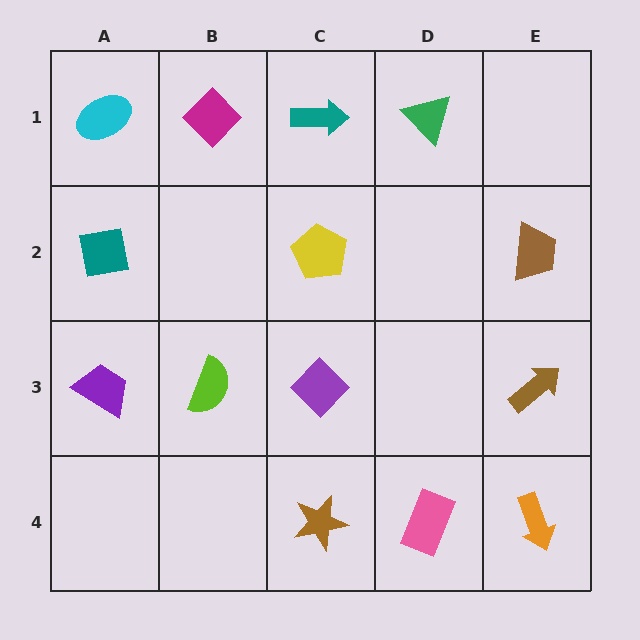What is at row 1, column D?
A green triangle.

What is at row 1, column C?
A teal arrow.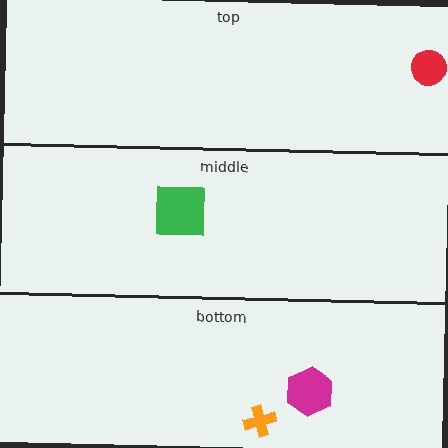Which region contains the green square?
The middle region.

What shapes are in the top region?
The red circle.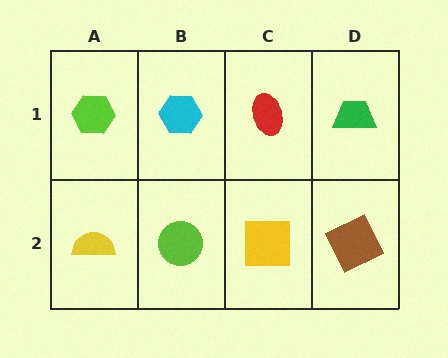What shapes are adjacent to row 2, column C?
A red ellipse (row 1, column C), a lime circle (row 2, column B), a brown square (row 2, column D).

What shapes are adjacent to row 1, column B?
A lime circle (row 2, column B), a lime hexagon (row 1, column A), a red ellipse (row 1, column C).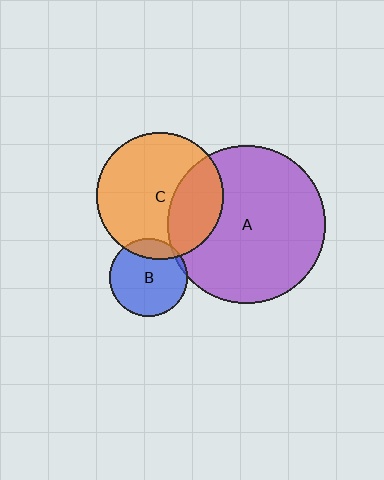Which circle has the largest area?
Circle A (purple).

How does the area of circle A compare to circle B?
Approximately 4.1 times.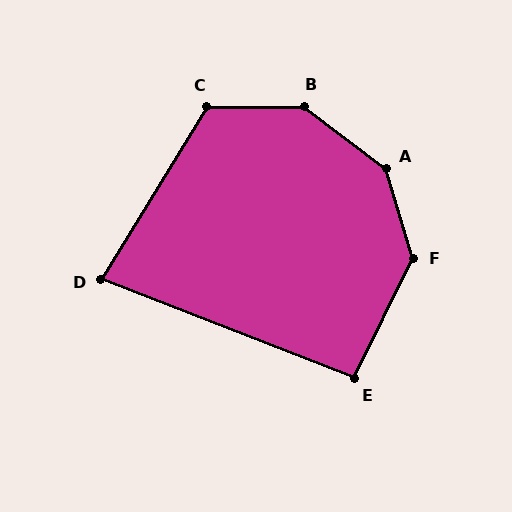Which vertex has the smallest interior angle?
D, at approximately 80 degrees.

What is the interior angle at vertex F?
Approximately 138 degrees (obtuse).